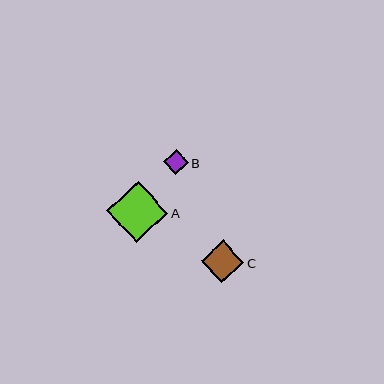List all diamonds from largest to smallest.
From largest to smallest: A, C, B.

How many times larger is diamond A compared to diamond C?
Diamond A is approximately 1.4 times the size of diamond C.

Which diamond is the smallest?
Diamond B is the smallest with a size of approximately 25 pixels.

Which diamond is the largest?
Diamond A is the largest with a size of approximately 61 pixels.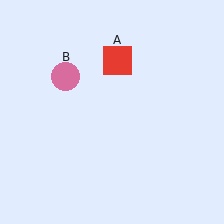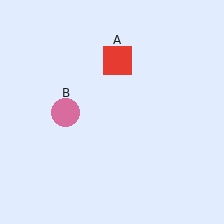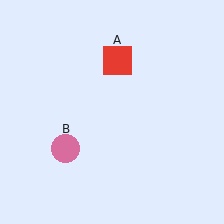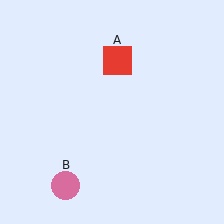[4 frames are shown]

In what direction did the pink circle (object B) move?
The pink circle (object B) moved down.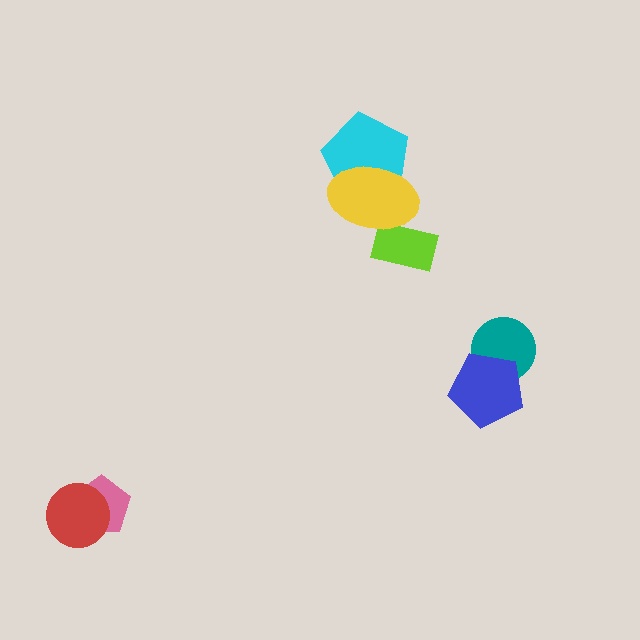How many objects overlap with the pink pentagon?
1 object overlaps with the pink pentagon.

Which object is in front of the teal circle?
The blue pentagon is in front of the teal circle.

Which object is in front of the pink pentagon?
The red circle is in front of the pink pentagon.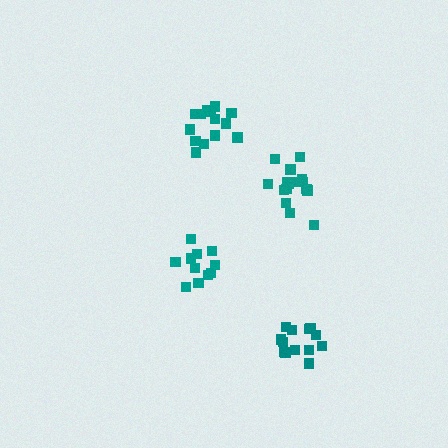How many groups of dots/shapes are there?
There are 4 groups.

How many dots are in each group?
Group 1: 14 dots, Group 2: 11 dots, Group 3: 16 dots, Group 4: 13 dots (54 total).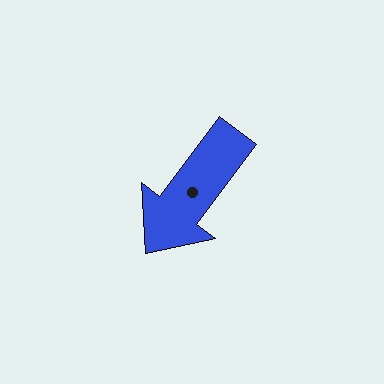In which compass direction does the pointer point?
Southwest.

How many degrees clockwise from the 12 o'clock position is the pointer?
Approximately 217 degrees.